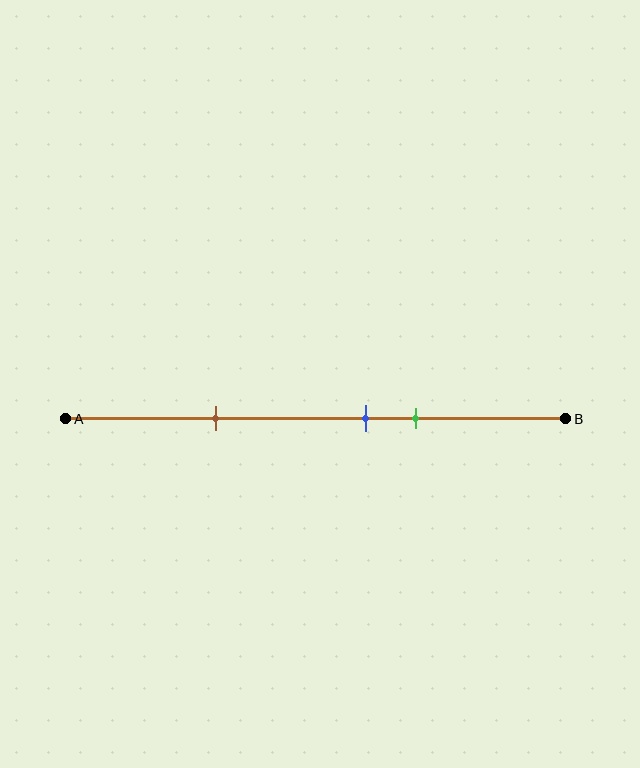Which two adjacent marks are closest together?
The blue and green marks are the closest adjacent pair.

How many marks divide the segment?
There are 3 marks dividing the segment.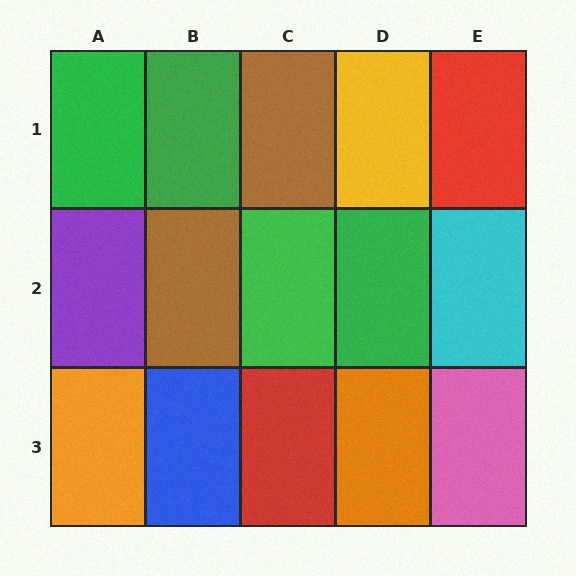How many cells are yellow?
1 cell is yellow.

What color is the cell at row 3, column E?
Pink.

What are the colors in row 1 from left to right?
Green, green, brown, yellow, red.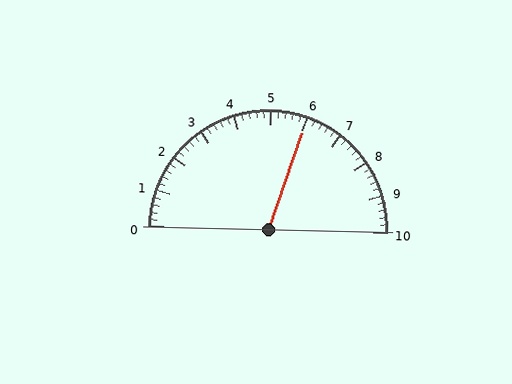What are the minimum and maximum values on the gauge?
The gauge ranges from 0 to 10.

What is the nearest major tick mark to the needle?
The nearest major tick mark is 6.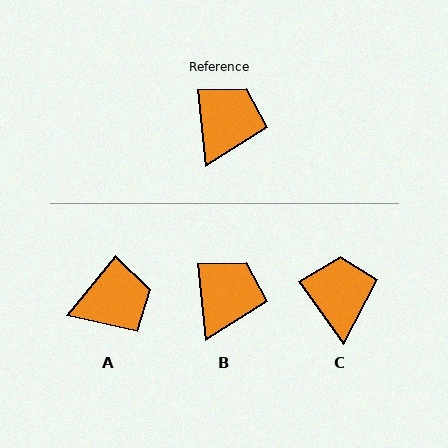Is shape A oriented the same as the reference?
No, it is off by about 45 degrees.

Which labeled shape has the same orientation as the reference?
B.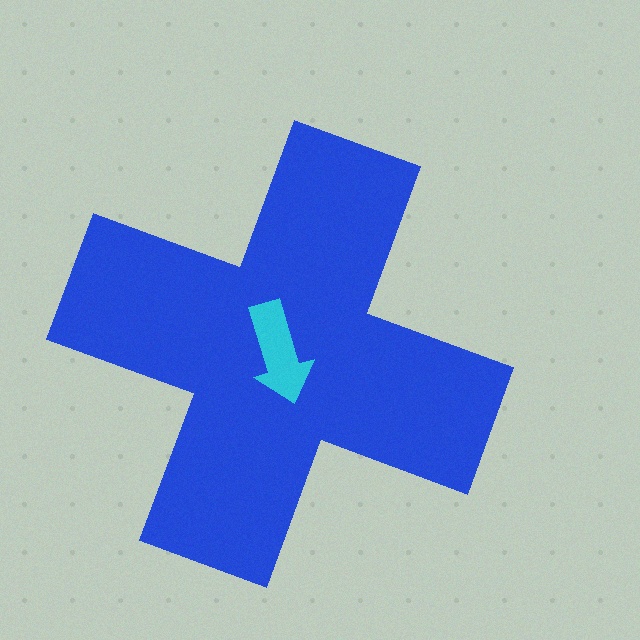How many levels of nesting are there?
2.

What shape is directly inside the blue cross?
The cyan arrow.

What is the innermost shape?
The cyan arrow.